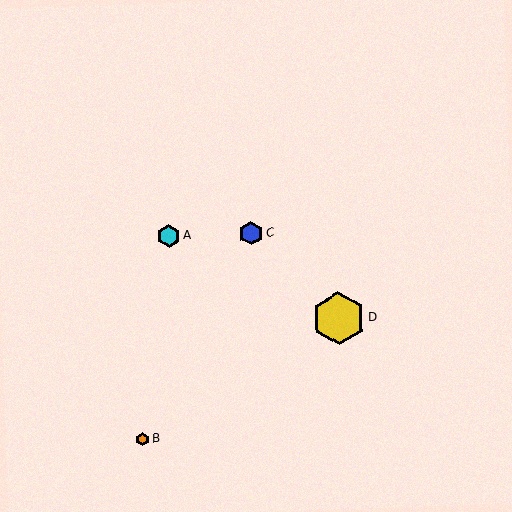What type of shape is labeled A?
Shape A is a cyan hexagon.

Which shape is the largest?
The yellow hexagon (labeled D) is the largest.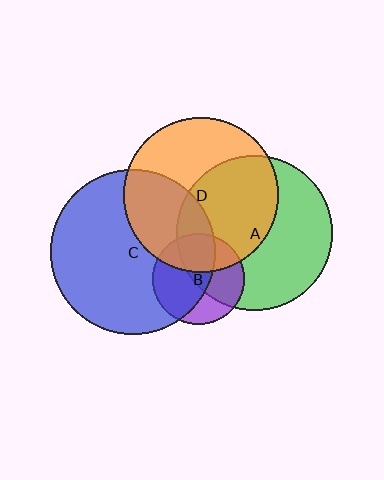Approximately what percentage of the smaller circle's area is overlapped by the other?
Approximately 50%.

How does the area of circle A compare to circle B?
Approximately 2.9 times.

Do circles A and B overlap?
Yes.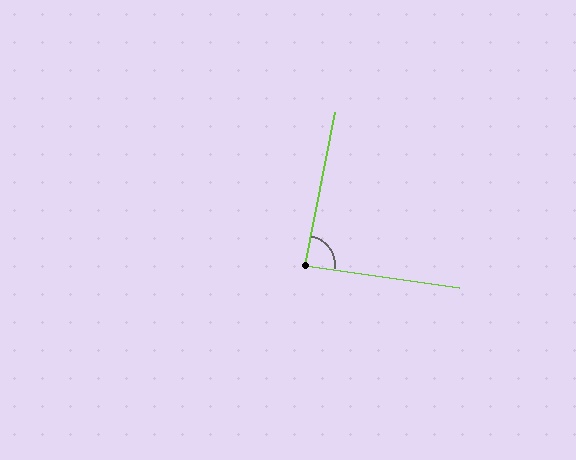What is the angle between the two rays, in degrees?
Approximately 87 degrees.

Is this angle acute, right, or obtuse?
It is approximately a right angle.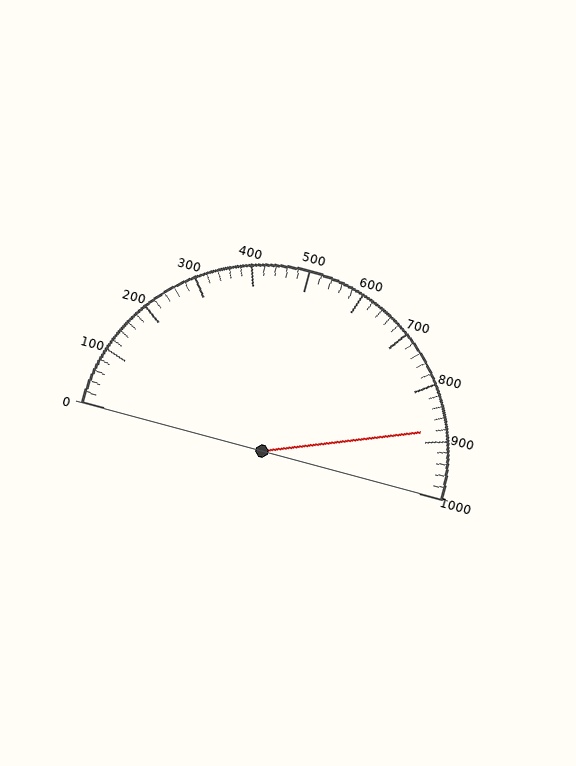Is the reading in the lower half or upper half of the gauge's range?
The reading is in the upper half of the range (0 to 1000).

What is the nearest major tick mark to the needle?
The nearest major tick mark is 900.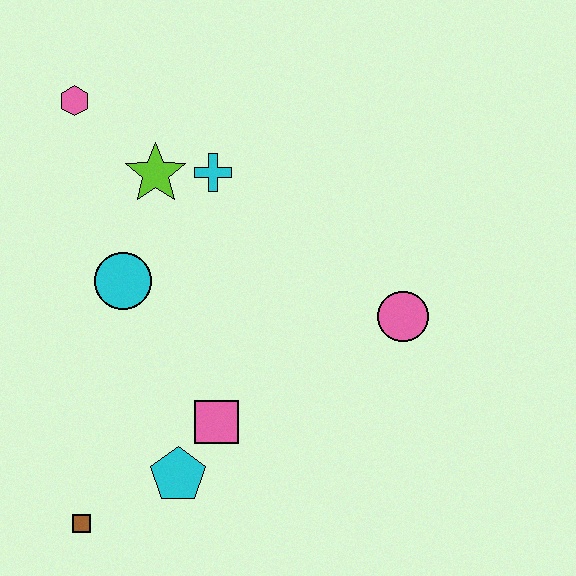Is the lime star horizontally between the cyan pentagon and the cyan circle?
Yes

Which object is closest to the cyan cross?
The lime star is closest to the cyan cross.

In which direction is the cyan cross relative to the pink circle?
The cyan cross is to the left of the pink circle.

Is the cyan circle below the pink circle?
No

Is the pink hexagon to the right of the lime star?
No